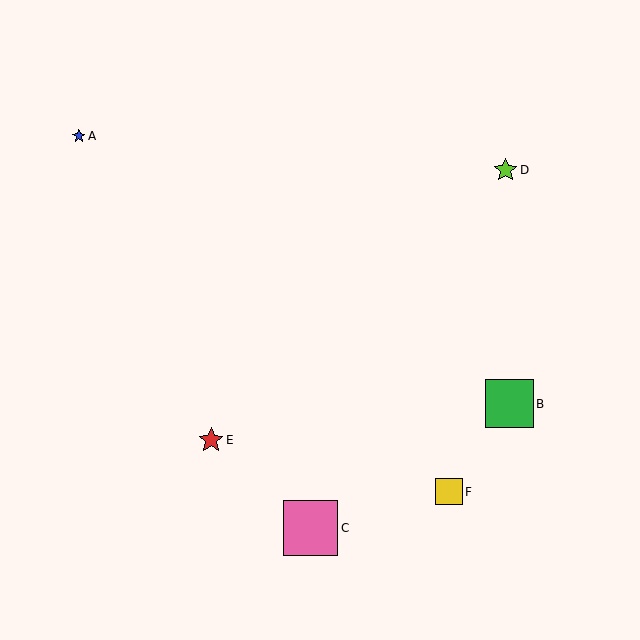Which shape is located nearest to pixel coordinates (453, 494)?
The yellow square (labeled F) at (449, 492) is nearest to that location.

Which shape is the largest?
The pink square (labeled C) is the largest.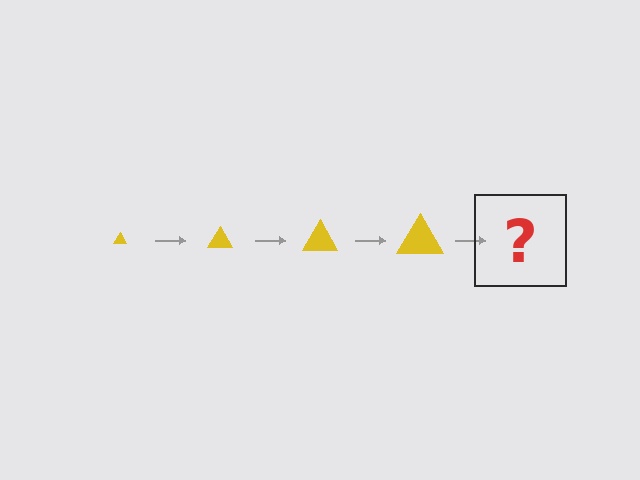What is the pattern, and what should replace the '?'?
The pattern is that the triangle gets progressively larger each step. The '?' should be a yellow triangle, larger than the previous one.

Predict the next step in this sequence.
The next step is a yellow triangle, larger than the previous one.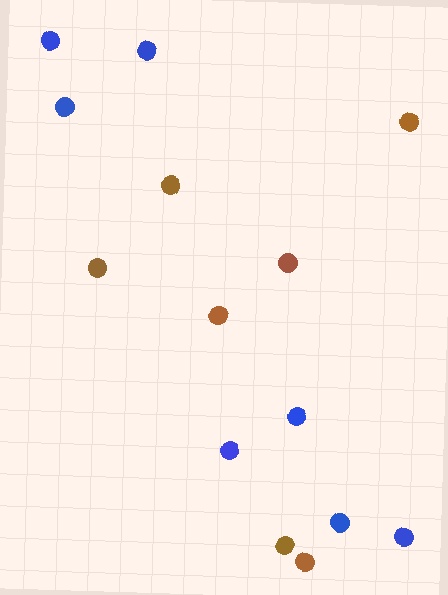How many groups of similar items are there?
There are 2 groups: one group of blue circles (7) and one group of brown circles (7).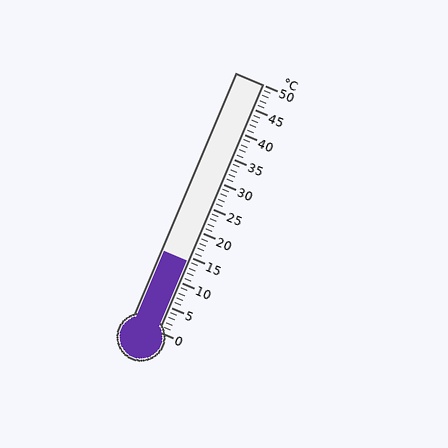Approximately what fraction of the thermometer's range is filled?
The thermometer is filled to approximately 30% of its range.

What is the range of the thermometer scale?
The thermometer scale ranges from 0°C to 50°C.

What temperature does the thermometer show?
The thermometer shows approximately 14°C.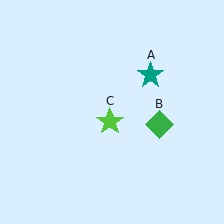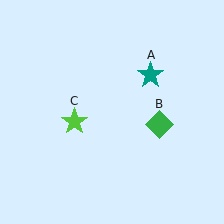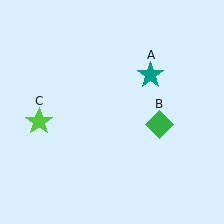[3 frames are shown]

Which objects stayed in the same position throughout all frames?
Teal star (object A) and green diamond (object B) remained stationary.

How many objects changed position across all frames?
1 object changed position: lime star (object C).